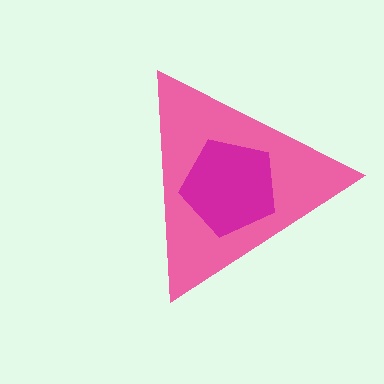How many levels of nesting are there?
2.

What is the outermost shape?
The pink triangle.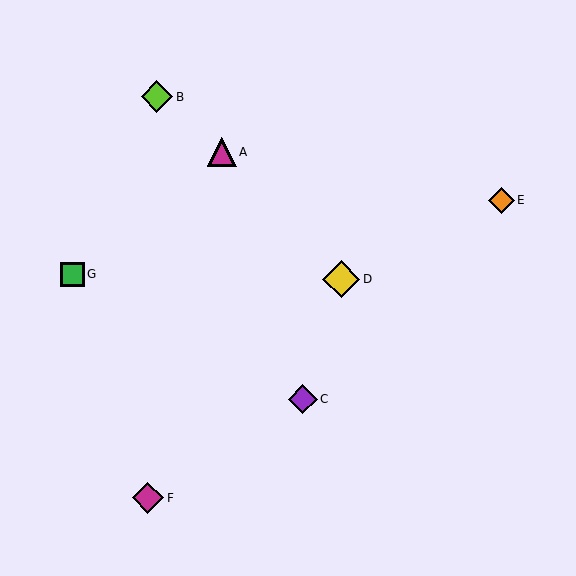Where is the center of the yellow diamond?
The center of the yellow diamond is at (341, 279).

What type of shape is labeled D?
Shape D is a yellow diamond.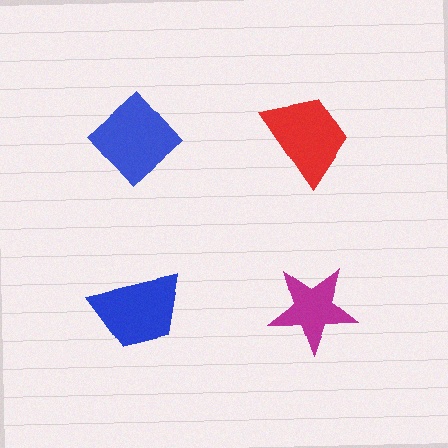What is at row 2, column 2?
A magenta star.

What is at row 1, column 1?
A blue diamond.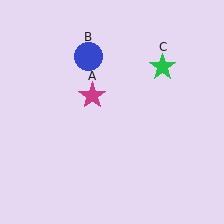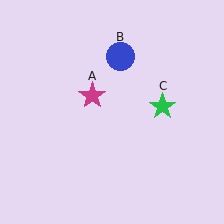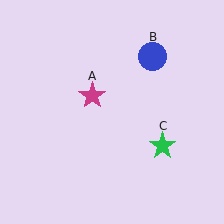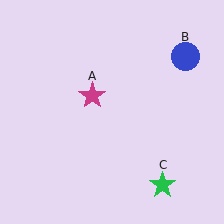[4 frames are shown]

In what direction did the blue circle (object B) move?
The blue circle (object B) moved right.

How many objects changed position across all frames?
2 objects changed position: blue circle (object B), green star (object C).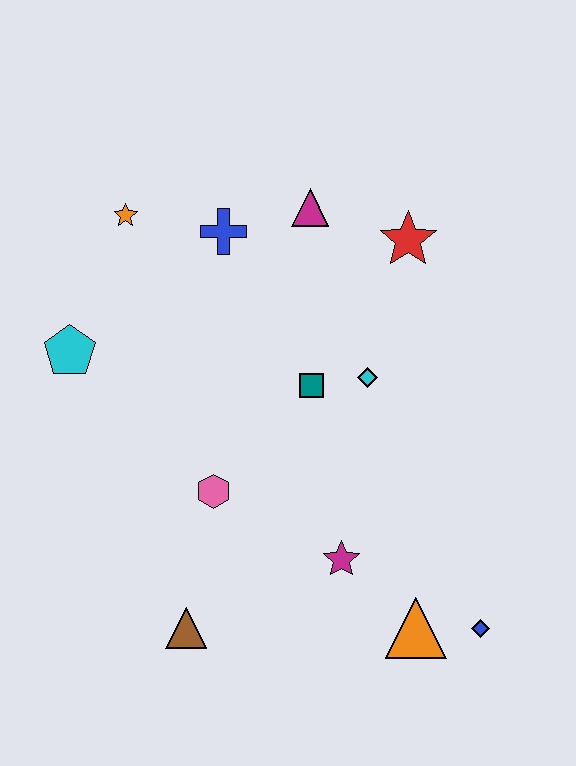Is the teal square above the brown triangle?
Yes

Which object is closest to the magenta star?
The orange triangle is closest to the magenta star.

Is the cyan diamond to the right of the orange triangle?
No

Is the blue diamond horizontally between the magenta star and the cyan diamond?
No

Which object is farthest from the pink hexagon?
The red star is farthest from the pink hexagon.